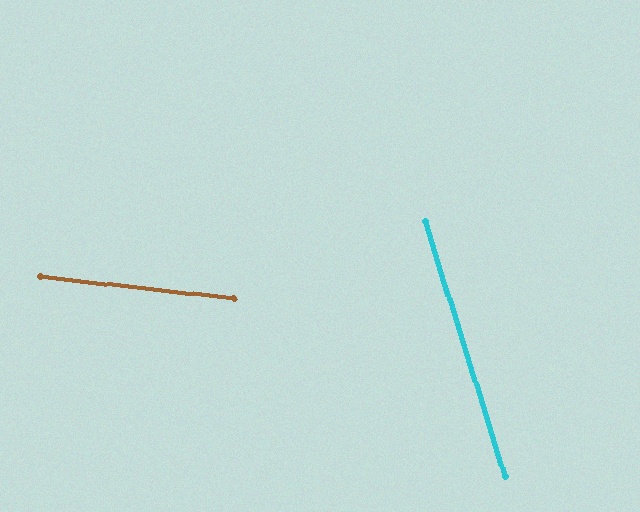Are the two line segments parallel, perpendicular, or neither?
Neither parallel nor perpendicular — they differ by about 66°.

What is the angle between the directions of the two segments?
Approximately 66 degrees.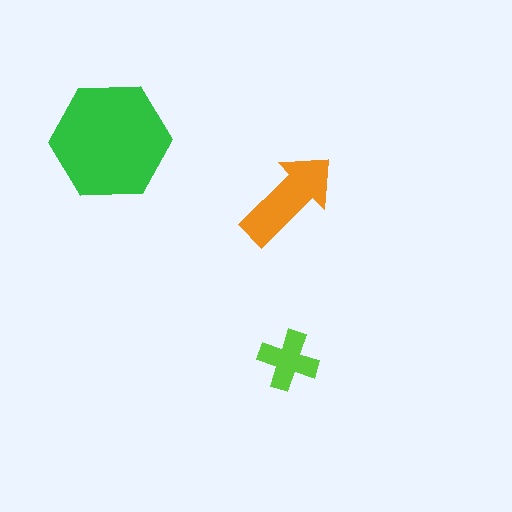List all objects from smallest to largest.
The lime cross, the orange arrow, the green hexagon.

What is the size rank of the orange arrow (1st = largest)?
2nd.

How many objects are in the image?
There are 3 objects in the image.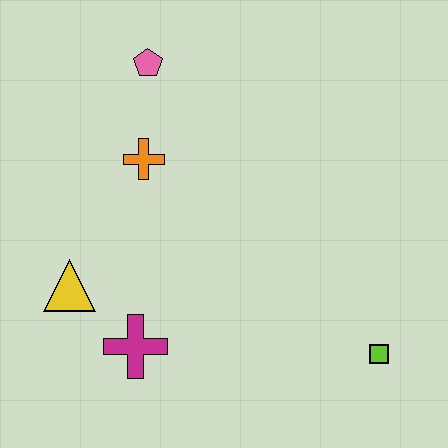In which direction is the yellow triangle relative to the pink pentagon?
The yellow triangle is below the pink pentagon.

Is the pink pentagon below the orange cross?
No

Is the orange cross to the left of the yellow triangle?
No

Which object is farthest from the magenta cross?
The pink pentagon is farthest from the magenta cross.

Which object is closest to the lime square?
The magenta cross is closest to the lime square.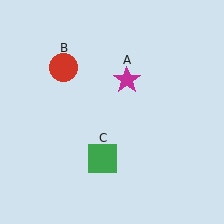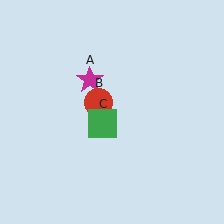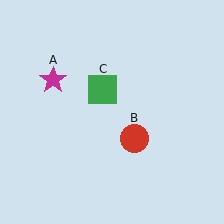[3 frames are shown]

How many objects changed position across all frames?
3 objects changed position: magenta star (object A), red circle (object B), green square (object C).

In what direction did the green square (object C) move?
The green square (object C) moved up.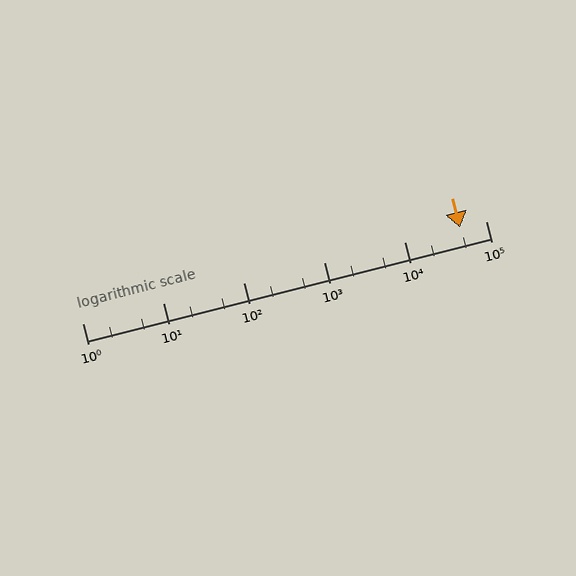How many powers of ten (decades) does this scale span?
The scale spans 5 decades, from 1 to 100000.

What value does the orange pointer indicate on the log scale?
The pointer indicates approximately 48000.